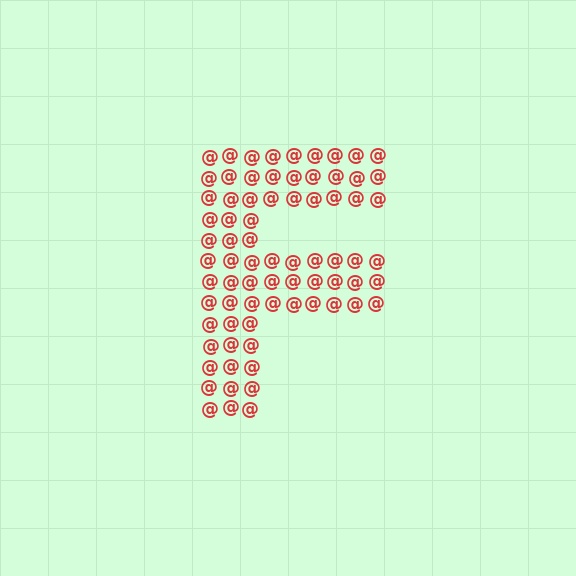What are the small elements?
The small elements are at signs.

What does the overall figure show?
The overall figure shows the letter F.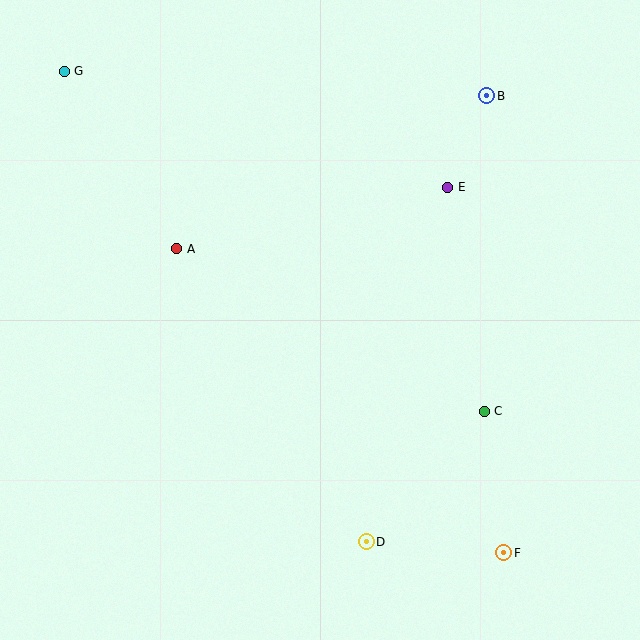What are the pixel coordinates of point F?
Point F is at (504, 553).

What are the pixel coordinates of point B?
Point B is at (487, 96).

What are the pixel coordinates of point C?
Point C is at (484, 411).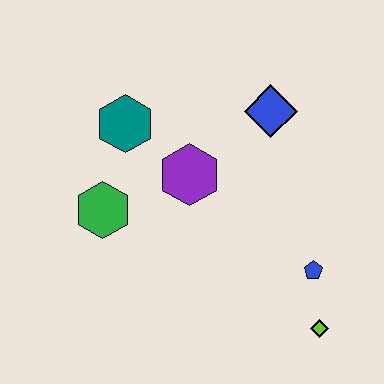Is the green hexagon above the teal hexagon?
No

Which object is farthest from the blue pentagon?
The teal hexagon is farthest from the blue pentagon.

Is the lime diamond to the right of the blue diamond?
Yes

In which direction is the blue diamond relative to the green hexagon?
The blue diamond is to the right of the green hexagon.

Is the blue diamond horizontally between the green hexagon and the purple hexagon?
No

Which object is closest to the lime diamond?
The blue pentagon is closest to the lime diamond.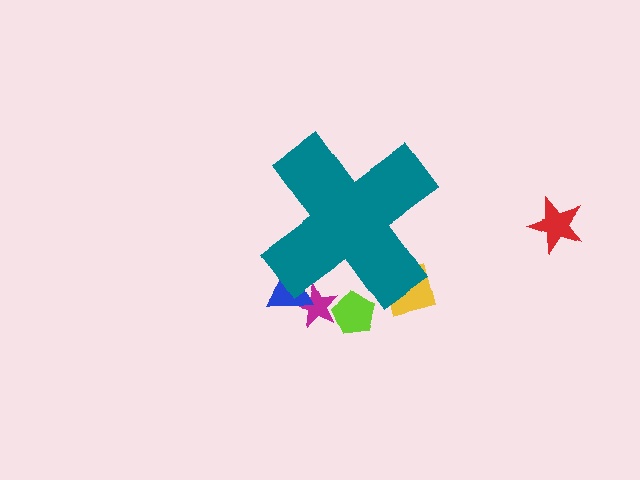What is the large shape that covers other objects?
A teal cross.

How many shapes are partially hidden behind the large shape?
4 shapes are partially hidden.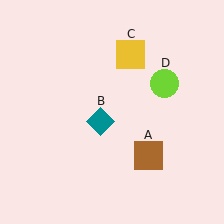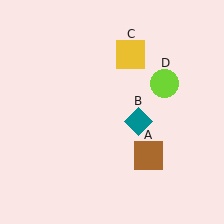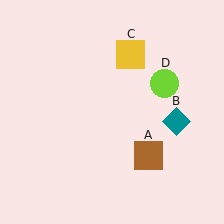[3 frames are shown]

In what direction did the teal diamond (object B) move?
The teal diamond (object B) moved right.